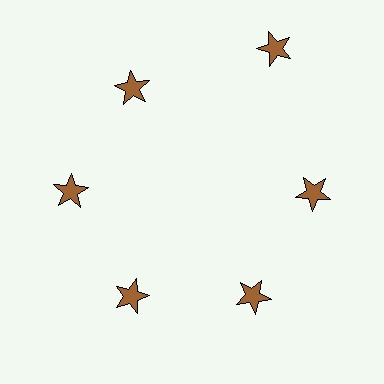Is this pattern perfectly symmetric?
No. The 6 brown stars are arranged in a ring, but one element near the 1 o'clock position is pushed outward from the center, breaking the 6-fold rotational symmetry.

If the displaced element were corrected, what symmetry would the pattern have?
It would have 6-fold rotational symmetry — the pattern would map onto itself every 60 degrees.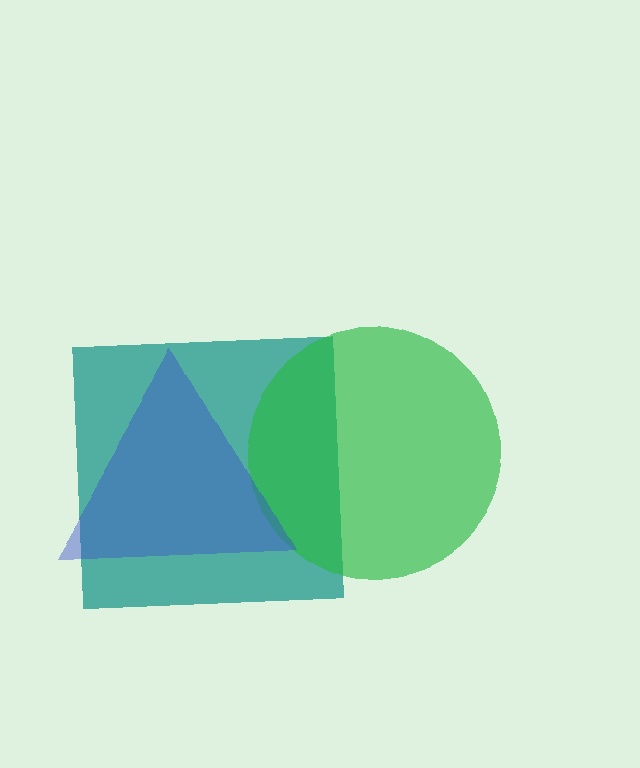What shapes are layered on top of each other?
The layered shapes are: a teal square, a green circle, a blue triangle.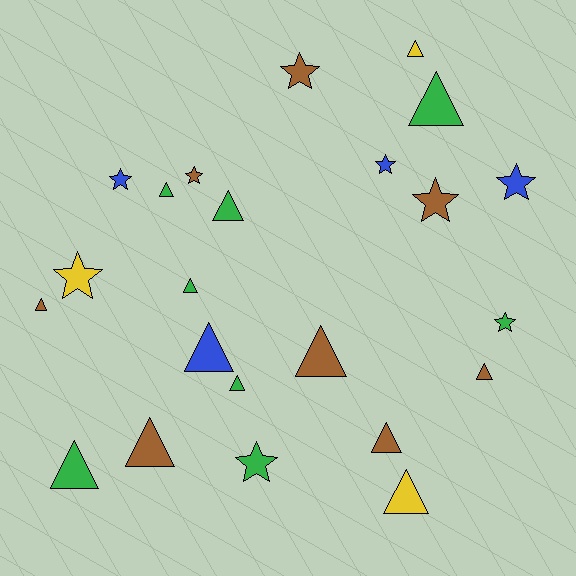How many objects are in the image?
There are 23 objects.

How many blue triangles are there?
There is 1 blue triangle.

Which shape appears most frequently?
Triangle, with 14 objects.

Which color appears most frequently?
Brown, with 8 objects.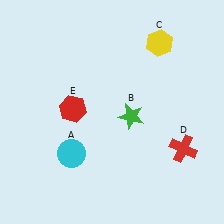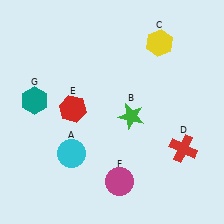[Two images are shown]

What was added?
A magenta circle (F), a teal hexagon (G) were added in Image 2.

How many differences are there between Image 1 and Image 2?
There are 2 differences between the two images.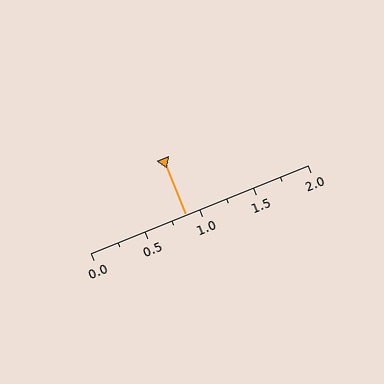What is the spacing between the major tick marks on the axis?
The major ticks are spaced 0.5 apart.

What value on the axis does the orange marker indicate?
The marker indicates approximately 0.88.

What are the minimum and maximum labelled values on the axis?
The axis runs from 0.0 to 2.0.